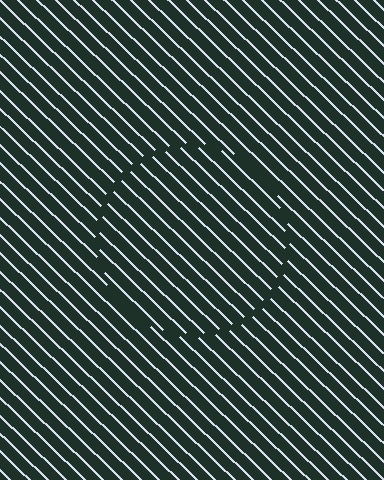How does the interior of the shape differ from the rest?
The interior of the shape contains the same grating, shifted by half a period — the contour is defined by the phase discontinuity where line-ends from the inner and outer gratings abut.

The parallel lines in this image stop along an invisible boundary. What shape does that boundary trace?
An illusory circle. The interior of the shape contains the same grating, shifted by half a period — the contour is defined by the phase discontinuity where line-ends from the inner and outer gratings abut.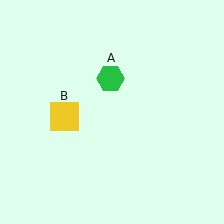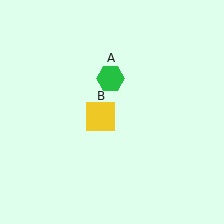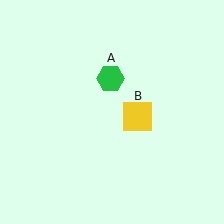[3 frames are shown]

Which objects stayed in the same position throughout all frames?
Green hexagon (object A) remained stationary.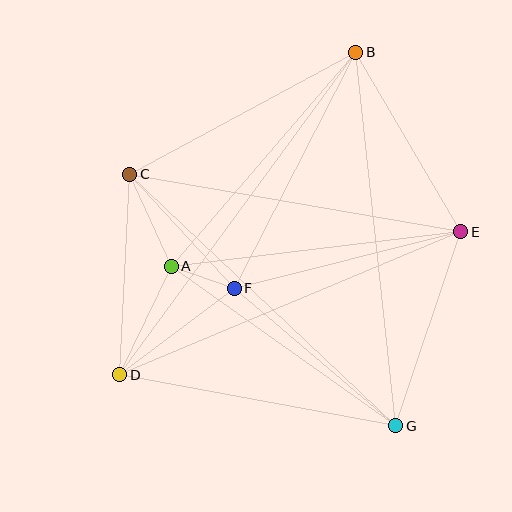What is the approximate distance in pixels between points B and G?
The distance between B and G is approximately 375 pixels.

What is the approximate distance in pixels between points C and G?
The distance between C and G is approximately 366 pixels.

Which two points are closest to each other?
Points A and F are closest to each other.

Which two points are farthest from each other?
Points B and D are farthest from each other.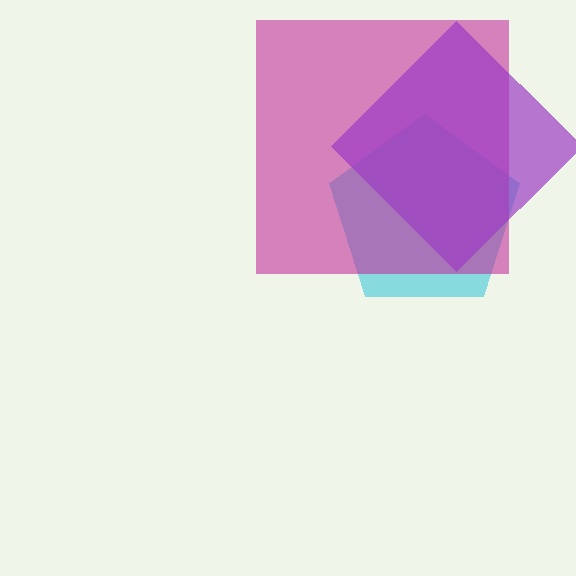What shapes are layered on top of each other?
The layered shapes are: a cyan pentagon, a magenta square, a purple diamond.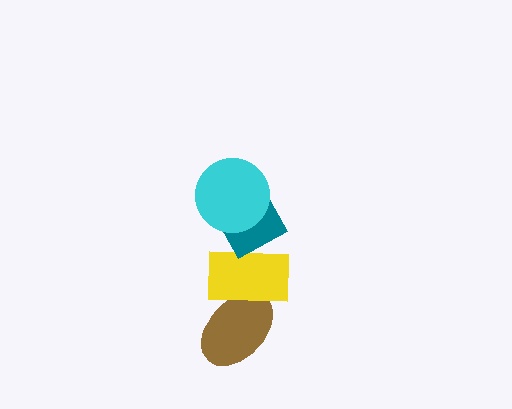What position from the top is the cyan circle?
The cyan circle is 1st from the top.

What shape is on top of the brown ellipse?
The yellow rectangle is on top of the brown ellipse.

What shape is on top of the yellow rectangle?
The teal diamond is on top of the yellow rectangle.